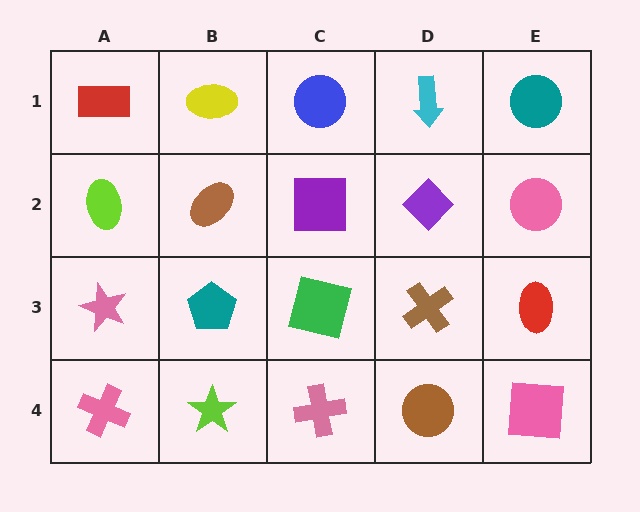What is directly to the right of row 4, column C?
A brown circle.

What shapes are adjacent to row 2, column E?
A teal circle (row 1, column E), a red ellipse (row 3, column E), a purple diamond (row 2, column D).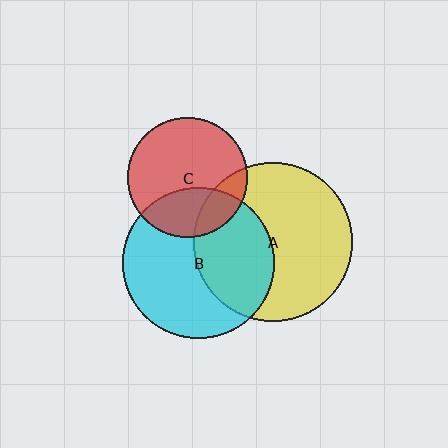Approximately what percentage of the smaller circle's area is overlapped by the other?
Approximately 20%.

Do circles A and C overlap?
Yes.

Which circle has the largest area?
Circle A (yellow).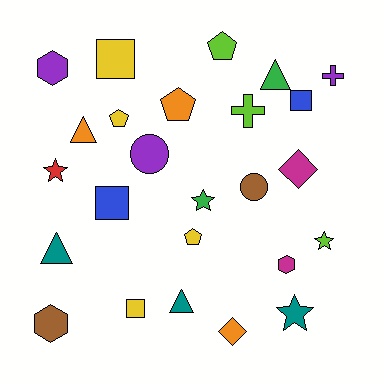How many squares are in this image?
There are 4 squares.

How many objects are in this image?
There are 25 objects.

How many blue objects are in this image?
There are 2 blue objects.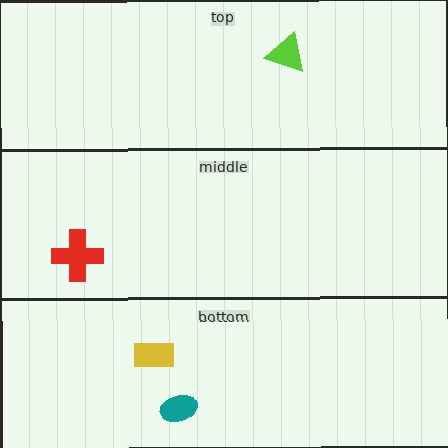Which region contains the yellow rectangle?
The bottom region.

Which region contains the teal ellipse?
The bottom region.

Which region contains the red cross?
The middle region.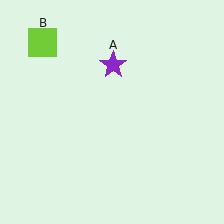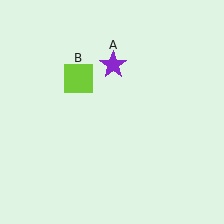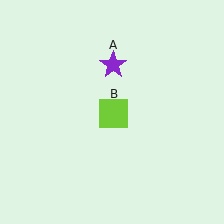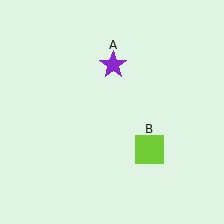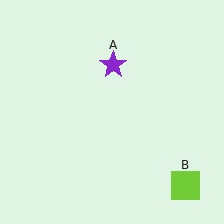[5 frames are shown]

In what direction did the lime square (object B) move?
The lime square (object B) moved down and to the right.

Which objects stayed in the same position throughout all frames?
Purple star (object A) remained stationary.